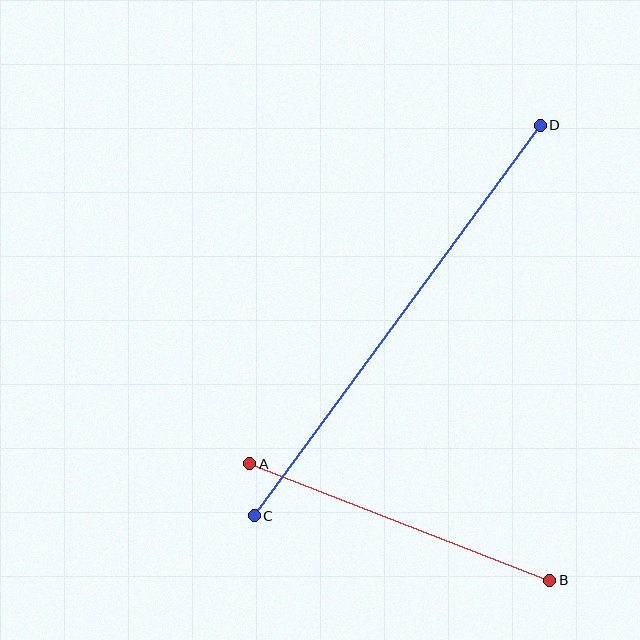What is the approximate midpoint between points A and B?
The midpoint is at approximately (400, 522) pixels.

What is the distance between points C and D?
The distance is approximately 484 pixels.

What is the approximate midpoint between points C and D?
The midpoint is at approximately (397, 321) pixels.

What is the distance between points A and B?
The distance is approximately 322 pixels.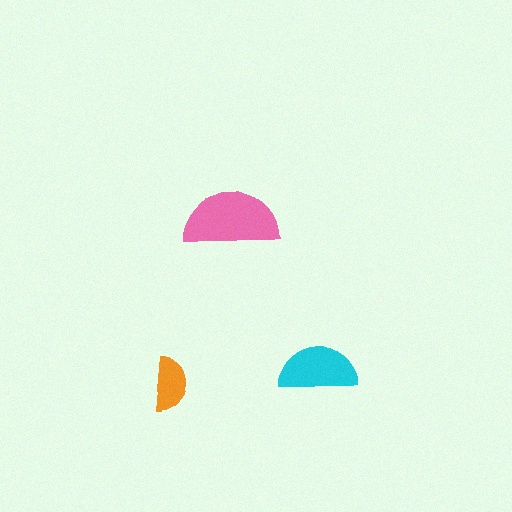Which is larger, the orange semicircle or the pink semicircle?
The pink one.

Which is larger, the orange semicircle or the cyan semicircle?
The cyan one.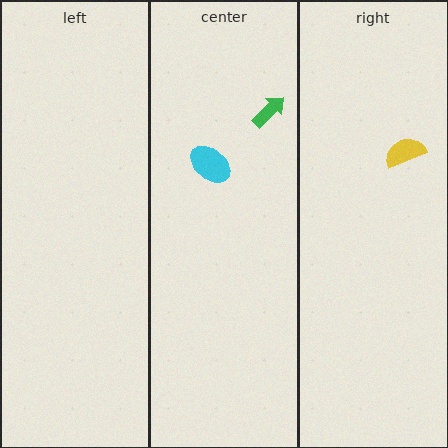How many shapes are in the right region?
1.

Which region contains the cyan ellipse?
The center region.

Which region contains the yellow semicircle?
The right region.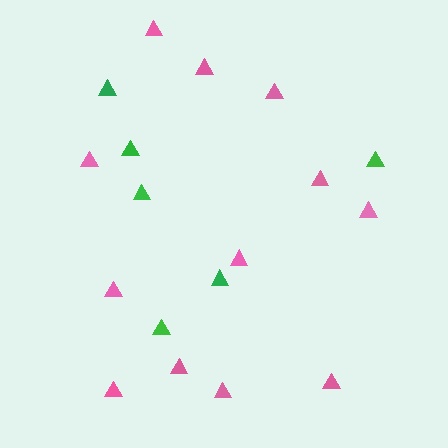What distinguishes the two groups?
There are 2 groups: one group of pink triangles (12) and one group of green triangles (6).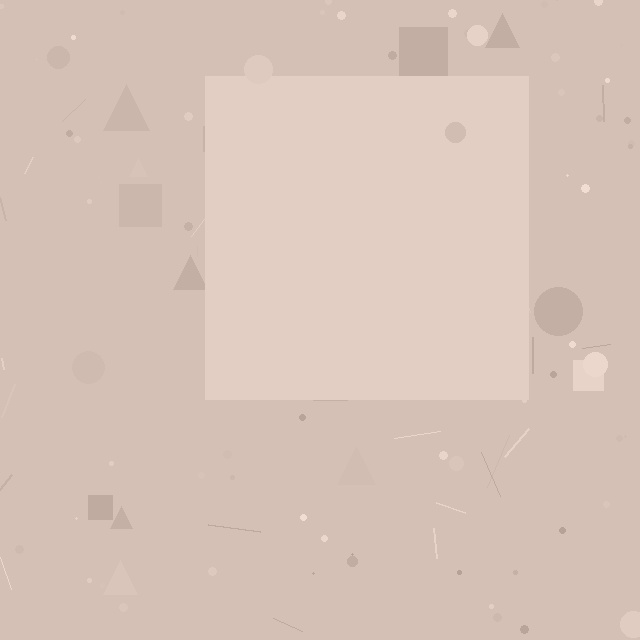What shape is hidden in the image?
A square is hidden in the image.